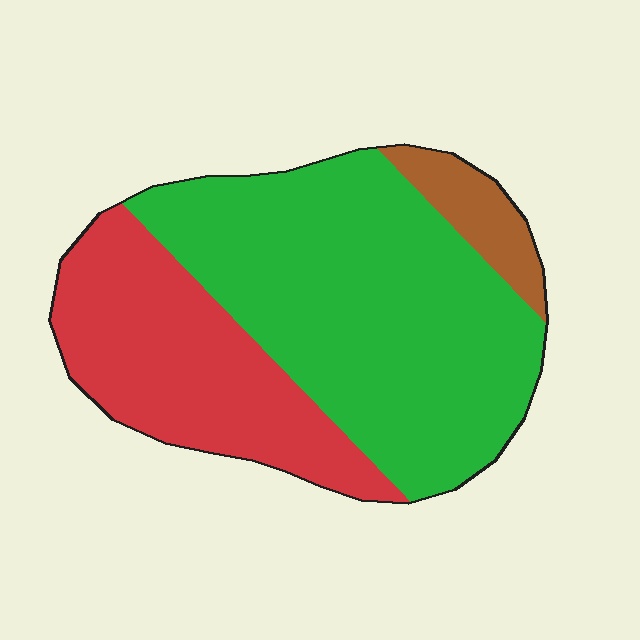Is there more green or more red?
Green.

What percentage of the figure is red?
Red covers about 35% of the figure.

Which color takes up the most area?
Green, at roughly 60%.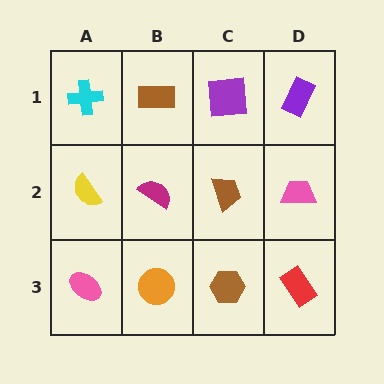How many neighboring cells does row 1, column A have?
2.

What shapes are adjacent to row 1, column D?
A pink trapezoid (row 2, column D), a purple square (row 1, column C).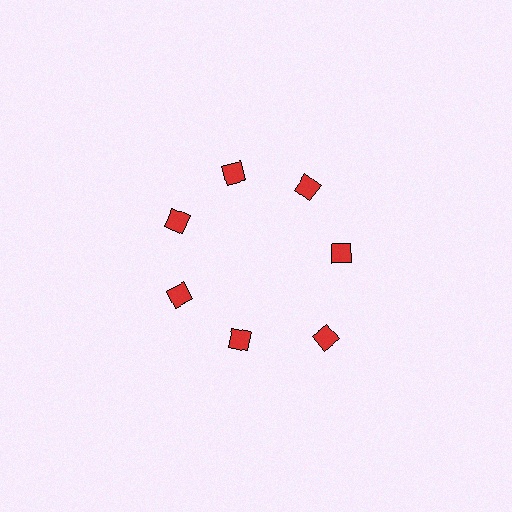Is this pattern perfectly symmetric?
No. The 7 red diamonds are arranged in a ring, but one element near the 5 o'clock position is pushed outward from the center, breaking the 7-fold rotational symmetry.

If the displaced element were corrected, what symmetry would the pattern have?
It would have 7-fold rotational symmetry — the pattern would map onto itself every 51 degrees.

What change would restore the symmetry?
The symmetry would be restored by moving it inward, back onto the ring so that all 7 diamonds sit at equal angles and equal distance from the center.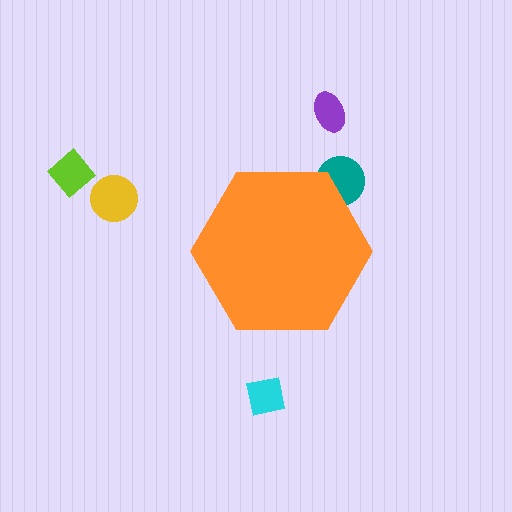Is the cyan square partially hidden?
No, the cyan square is fully visible.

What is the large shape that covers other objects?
An orange hexagon.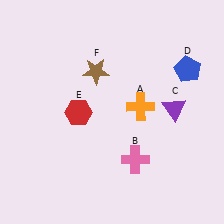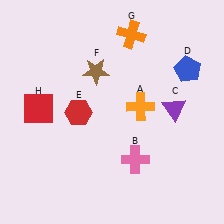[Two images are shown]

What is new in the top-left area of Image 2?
A red square (H) was added in the top-left area of Image 2.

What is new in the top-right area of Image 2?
An orange cross (G) was added in the top-right area of Image 2.